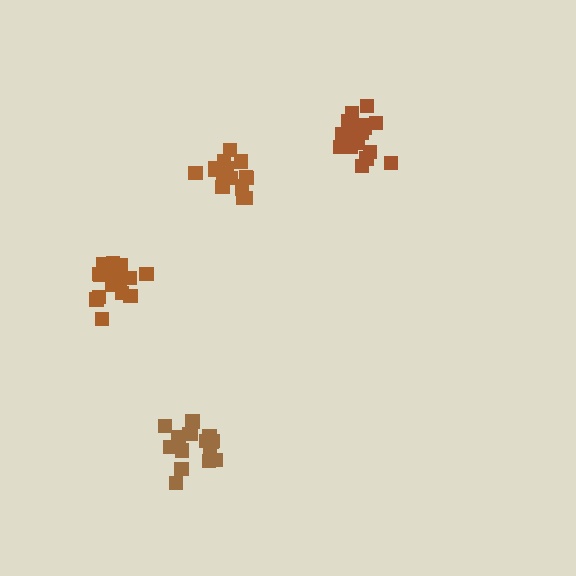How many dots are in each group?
Group 1: 17 dots, Group 2: 16 dots, Group 3: 17 dots, Group 4: 18 dots (68 total).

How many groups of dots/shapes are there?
There are 4 groups.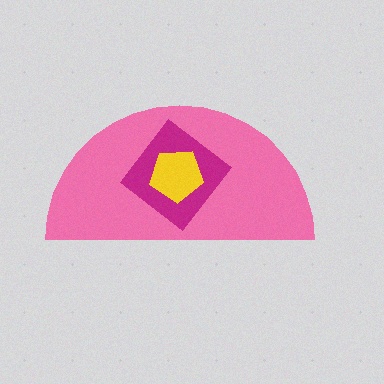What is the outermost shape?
The pink semicircle.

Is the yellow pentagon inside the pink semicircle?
Yes.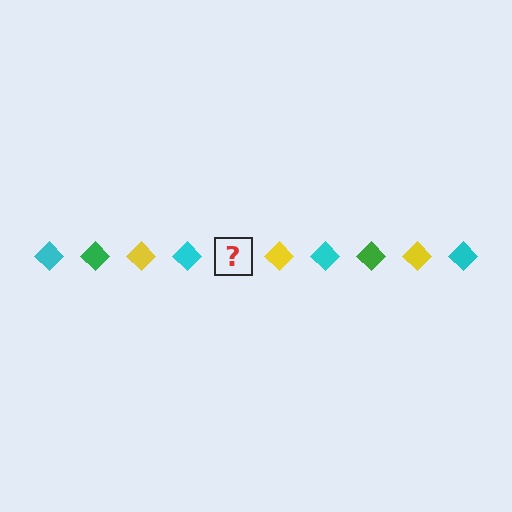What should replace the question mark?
The question mark should be replaced with a green diamond.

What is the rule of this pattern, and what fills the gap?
The rule is that the pattern cycles through cyan, green, yellow diamonds. The gap should be filled with a green diamond.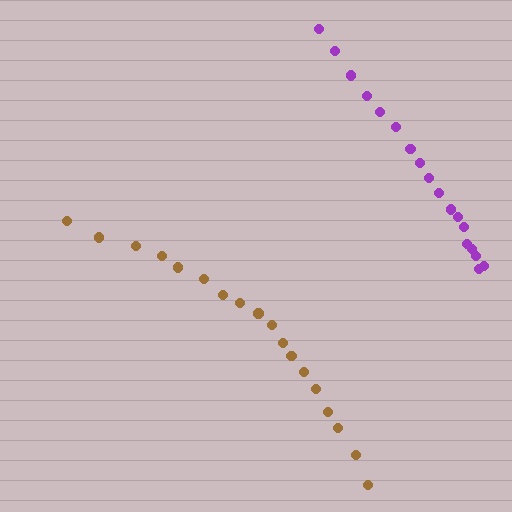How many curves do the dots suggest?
There are 2 distinct paths.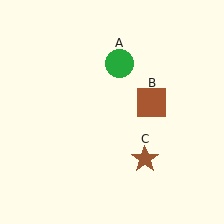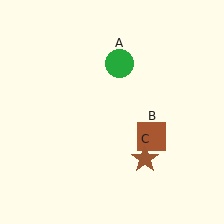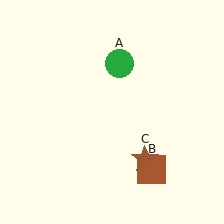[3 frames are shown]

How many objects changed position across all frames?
1 object changed position: brown square (object B).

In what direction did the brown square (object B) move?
The brown square (object B) moved down.